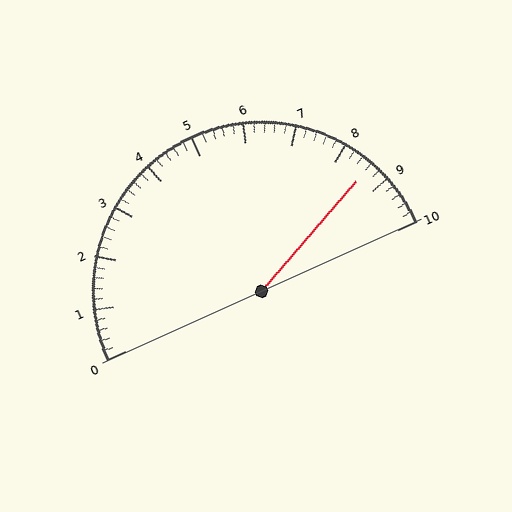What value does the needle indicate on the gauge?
The needle indicates approximately 8.6.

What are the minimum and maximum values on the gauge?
The gauge ranges from 0 to 10.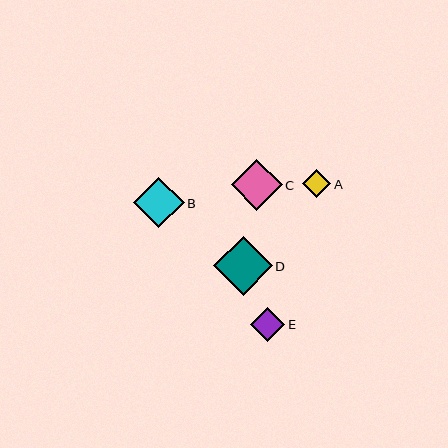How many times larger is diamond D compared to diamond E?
Diamond D is approximately 1.7 times the size of diamond E.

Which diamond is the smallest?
Diamond A is the smallest with a size of approximately 28 pixels.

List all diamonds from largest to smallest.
From largest to smallest: D, C, B, E, A.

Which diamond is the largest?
Diamond D is the largest with a size of approximately 59 pixels.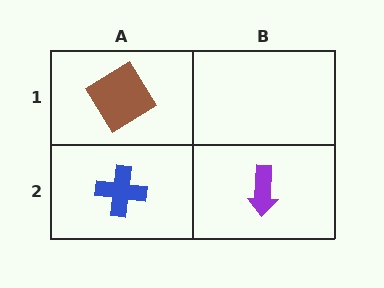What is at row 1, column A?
A brown diamond.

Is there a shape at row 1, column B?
No, that cell is empty.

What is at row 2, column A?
A blue cross.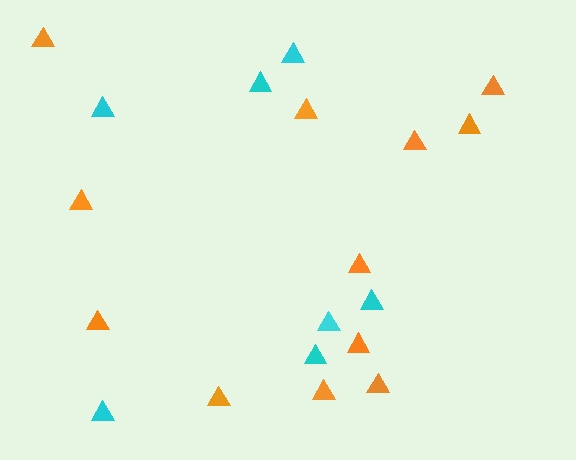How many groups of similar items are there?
There are 2 groups: one group of orange triangles (12) and one group of cyan triangles (7).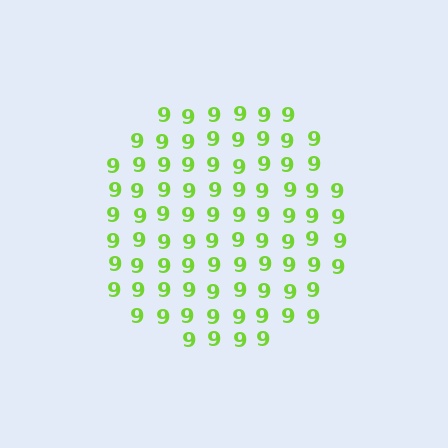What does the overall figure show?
The overall figure shows a circle.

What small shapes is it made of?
It is made of small digit 9's.